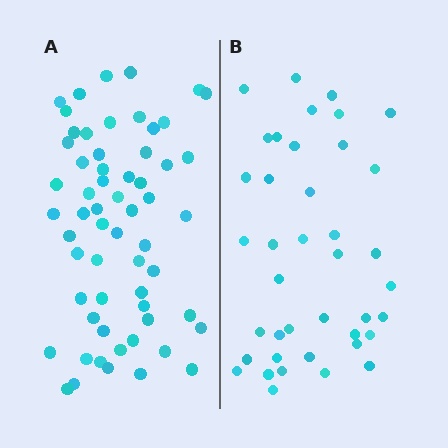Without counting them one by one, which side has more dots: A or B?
Region A (the left region) has more dots.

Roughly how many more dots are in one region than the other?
Region A has approximately 20 more dots than region B.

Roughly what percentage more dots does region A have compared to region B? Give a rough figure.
About 50% more.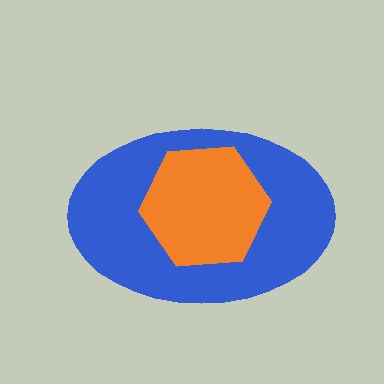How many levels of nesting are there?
2.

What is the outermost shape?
The blue ellipse.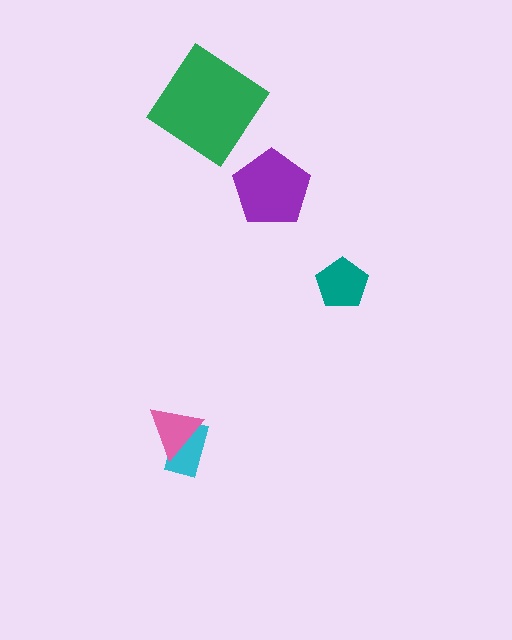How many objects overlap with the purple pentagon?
0 objects overlap with the purple pentagon.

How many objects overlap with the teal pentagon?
0 objects overlap with the teal pentagon.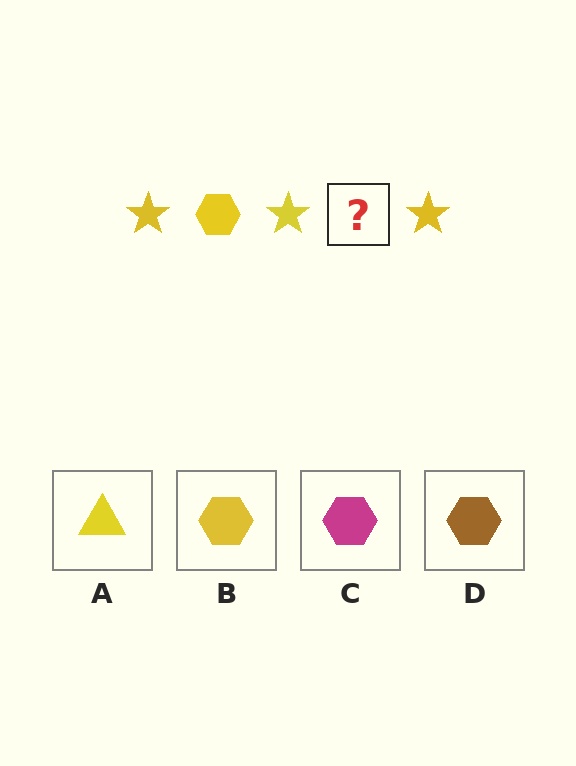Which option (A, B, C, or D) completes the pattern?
B.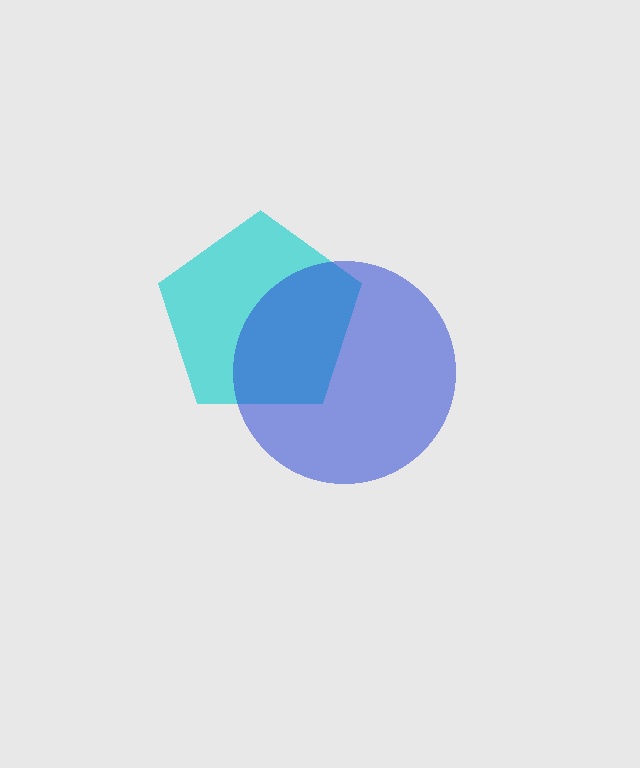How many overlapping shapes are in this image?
There are 2 overlapping shapes in the image.